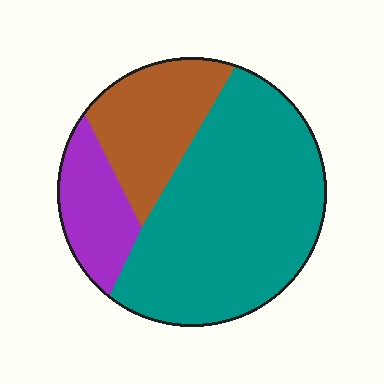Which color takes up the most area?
Teal, at roughly 60%.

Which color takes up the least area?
Purple, at roughly 15%.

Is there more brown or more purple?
Brown.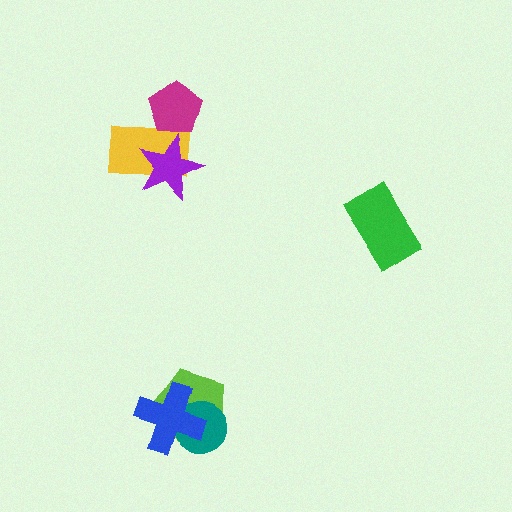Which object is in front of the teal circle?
The blue cross is in front of the teal circle.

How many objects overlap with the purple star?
1 object overlaps with the purple star.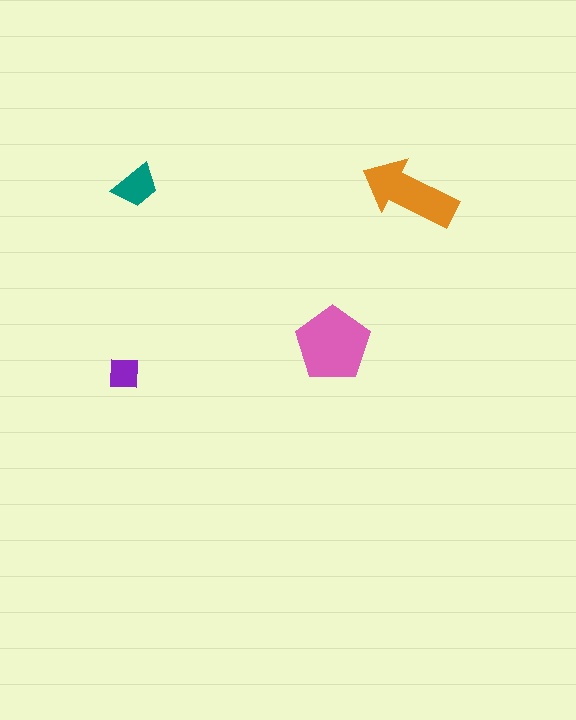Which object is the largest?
The pink pentagon.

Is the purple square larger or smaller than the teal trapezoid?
Smaller.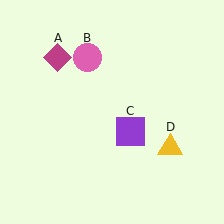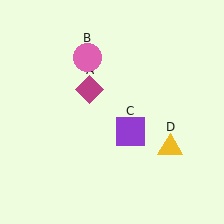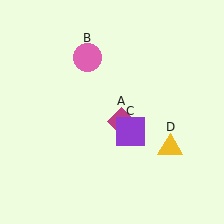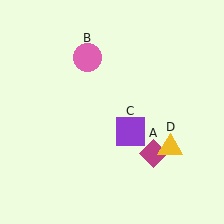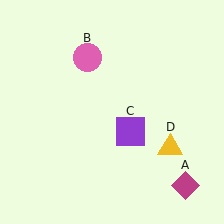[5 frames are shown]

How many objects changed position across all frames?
1 object changed position: magenta diamond (object A).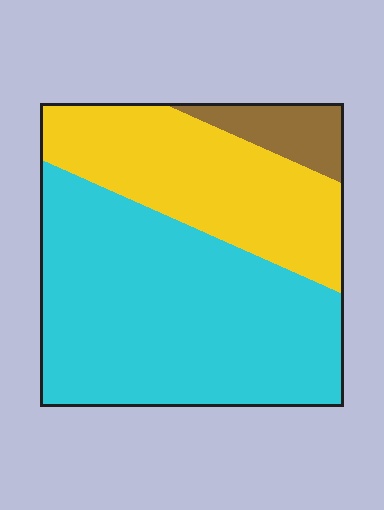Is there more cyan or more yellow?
Cyan.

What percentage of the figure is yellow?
Yellow covers 33% of the figure.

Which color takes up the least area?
Brown, at roughly 10%.